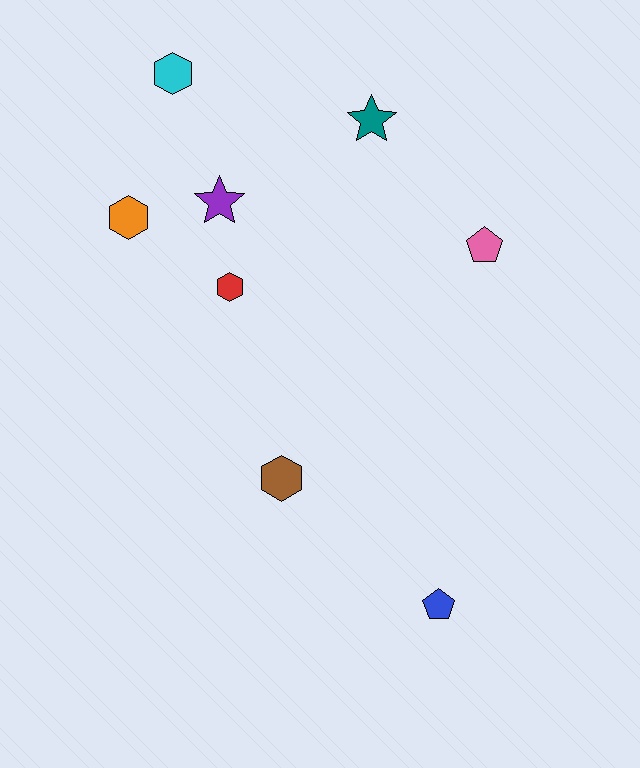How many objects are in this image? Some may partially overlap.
There are 8 objects.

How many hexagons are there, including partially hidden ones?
There are 4 hexagons.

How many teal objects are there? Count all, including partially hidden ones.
There is 1 teal object.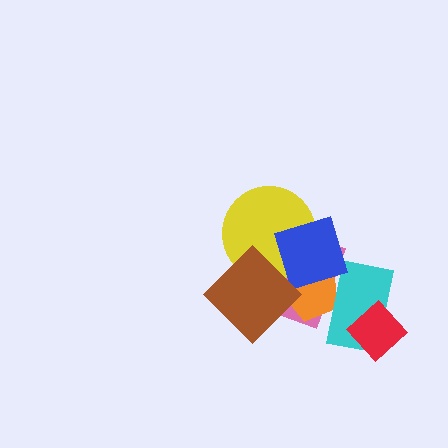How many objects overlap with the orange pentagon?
4 objects overlap with the orange pentagon.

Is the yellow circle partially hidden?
Yes, it is partially covered by another shape.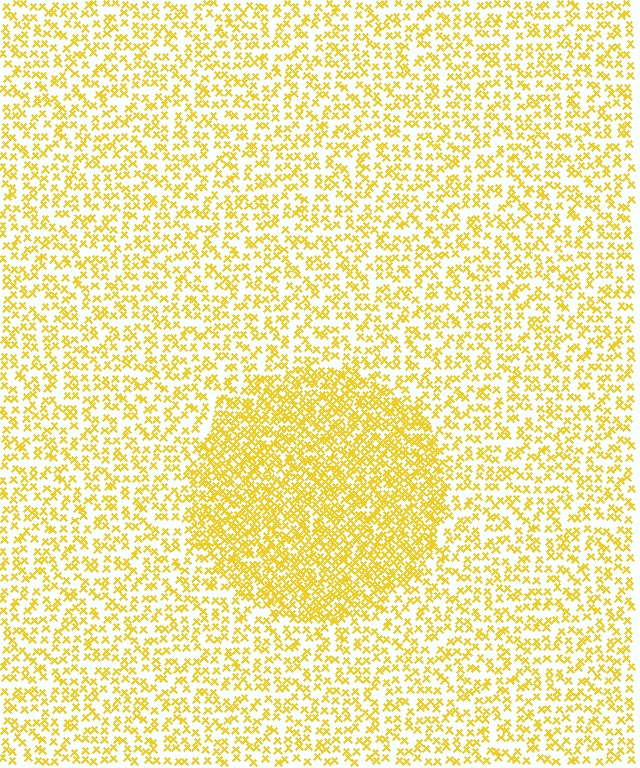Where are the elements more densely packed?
The elements are more densely packed inside the circle boundary.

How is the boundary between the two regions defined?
The boundary is defined by a change in element density (approximately 2.0x ratio). All elements are the same color, size, and shape.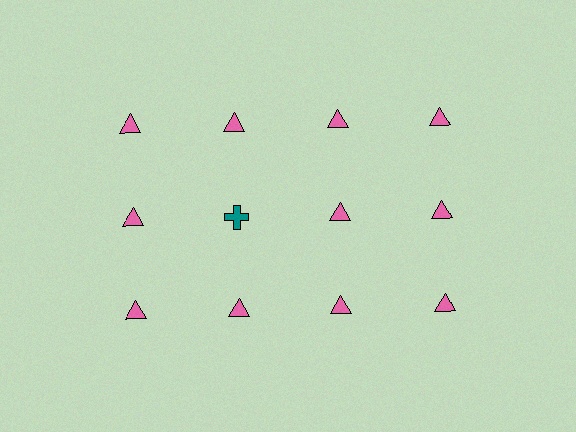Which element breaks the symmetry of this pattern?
The teal cross in the second row, second from left column breaks the symmetry. All other shapes are pink triangles.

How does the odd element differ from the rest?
It differs in both color (teal instead of pink) and shape (cross instead of triangle).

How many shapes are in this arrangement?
There are 12 shapes arranged in a grid pattern.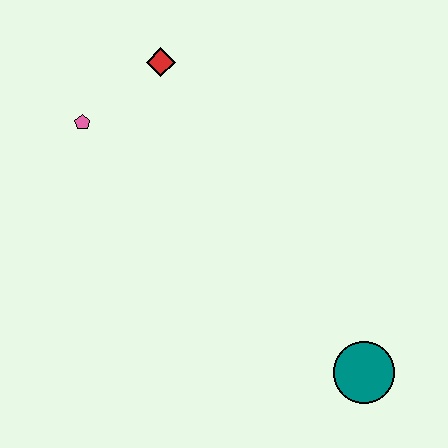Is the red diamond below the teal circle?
No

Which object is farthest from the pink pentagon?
The teal circle is farthest from the pink pentagon.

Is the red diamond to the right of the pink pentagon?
Yes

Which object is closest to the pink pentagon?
The red diamond is closest to the pink pentagon.